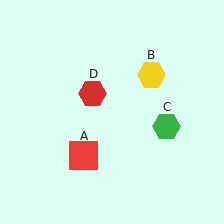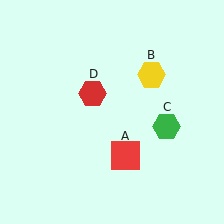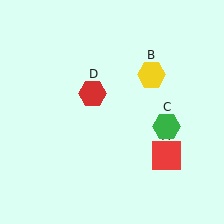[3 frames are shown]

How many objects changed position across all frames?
1 object changed position: red square (object A).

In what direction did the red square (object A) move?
The red square (object A) moved right.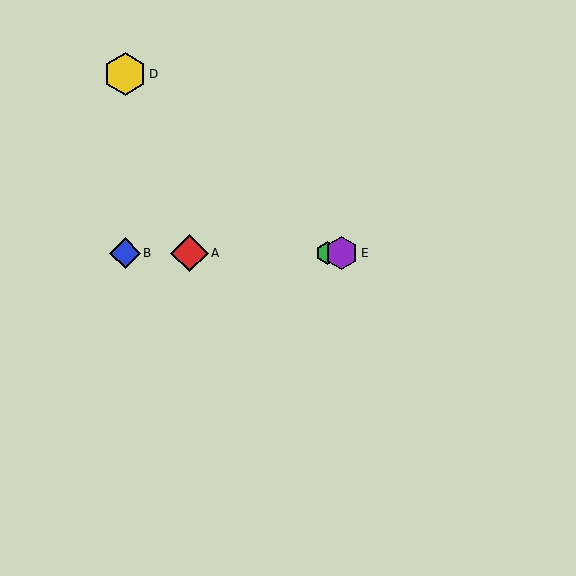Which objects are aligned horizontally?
Objects A, B, C, E are aligned horizontally.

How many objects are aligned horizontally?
4 objects (A, B, C, E) are aligned horizontally.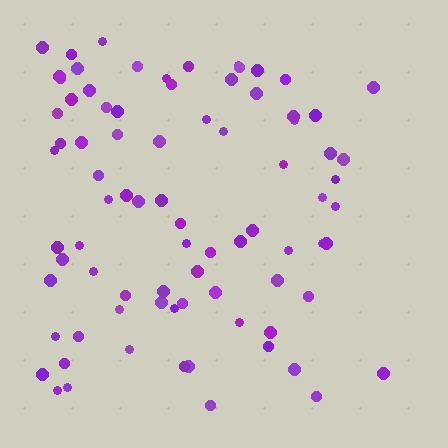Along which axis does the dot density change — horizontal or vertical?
Horizontal.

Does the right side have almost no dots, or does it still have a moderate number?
Still a moderate number, just noticeably fewer than the left.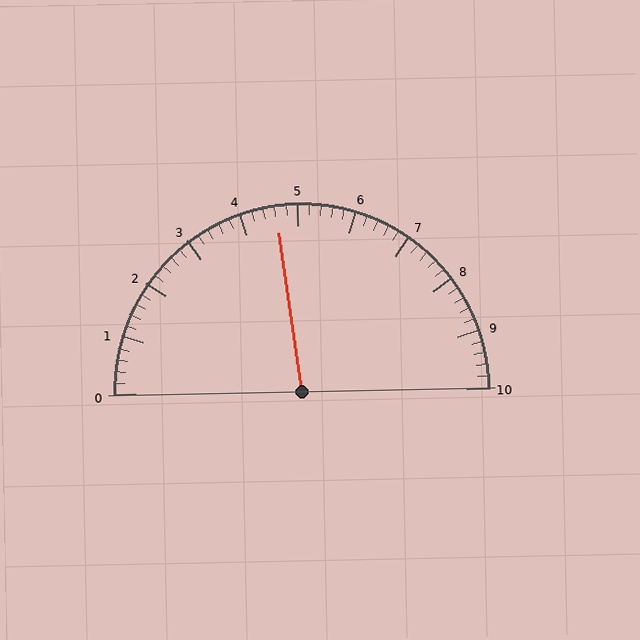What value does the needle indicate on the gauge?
The needle indicates approximately 4.6.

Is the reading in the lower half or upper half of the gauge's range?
The reading is in the lower half of the range (0 to 10).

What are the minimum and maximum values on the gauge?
The gauge ranges from 0 to 10.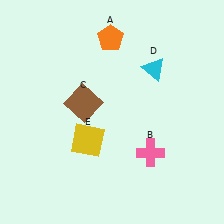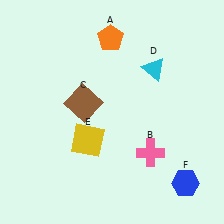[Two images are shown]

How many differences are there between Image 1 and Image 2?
There is 1 difference between the two images.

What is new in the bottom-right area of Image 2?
A blue hexagon (F) was added in the bottom-right area of Image 2.